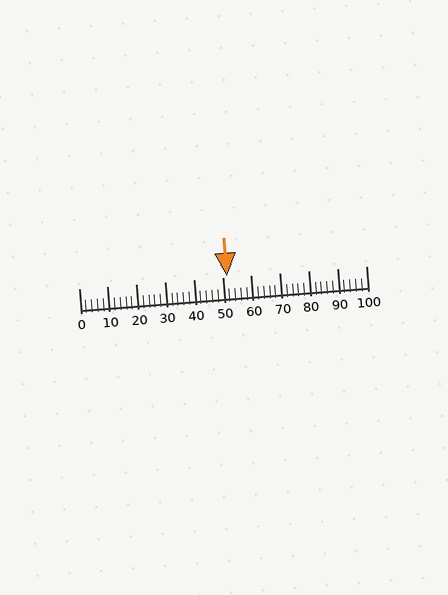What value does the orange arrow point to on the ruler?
The orange arrow points to approximately 52.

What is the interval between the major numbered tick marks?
The major tick marks are spaced 10 units apart.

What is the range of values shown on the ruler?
The ruler shows values from 0 to 100.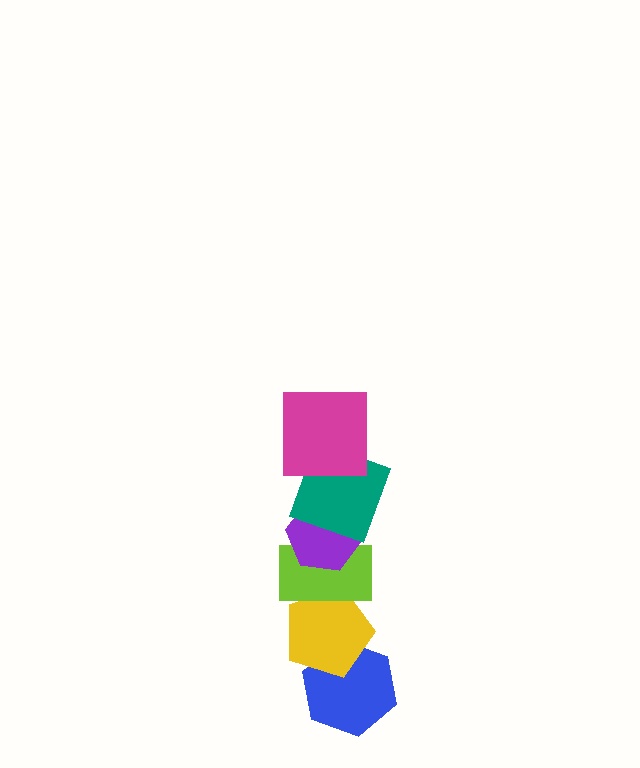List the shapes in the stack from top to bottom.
From top to bottom: the magenta square, the teal square, the purple hexagon, the lime rectangle, the yellow pentagon, the blue hexagon.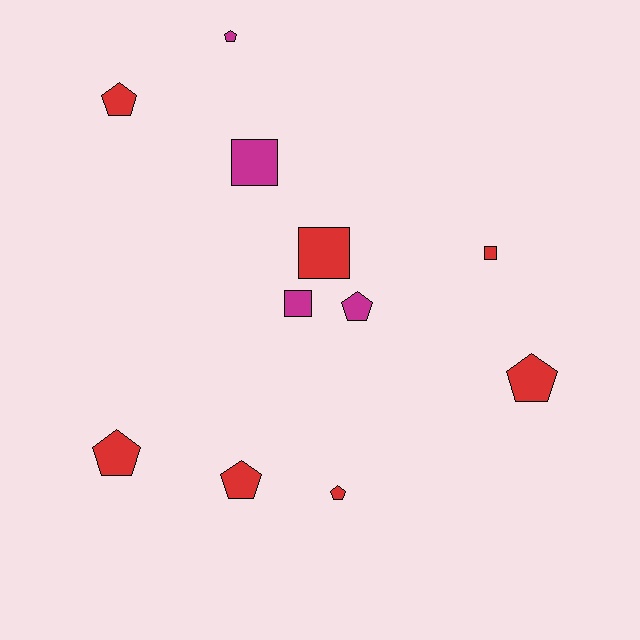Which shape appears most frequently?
Pentagon, with 7 objects.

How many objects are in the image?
There are 11 objects.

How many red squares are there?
There are 2 red squares.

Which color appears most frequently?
Red, with 7 objects.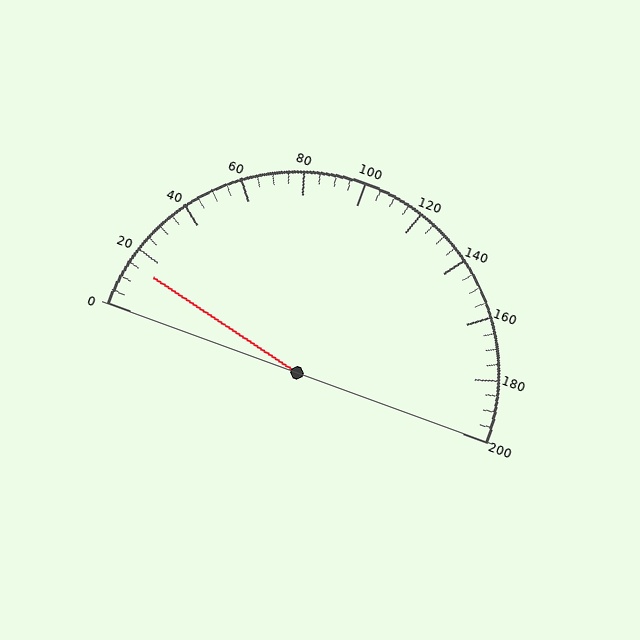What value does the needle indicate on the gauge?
The needle indicates approximately 15.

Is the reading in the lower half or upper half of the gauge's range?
The reading is in the lower half of the range (0 to 200).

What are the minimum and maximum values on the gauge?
The gauge ranges from 0 to 200.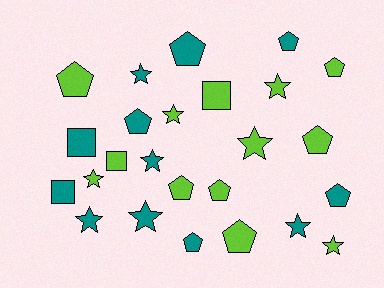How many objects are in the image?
There are 25 objects.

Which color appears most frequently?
Lime, with 13 objects.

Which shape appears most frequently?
Pentagon, with 11 objects.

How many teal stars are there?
There are 5 teal stars.